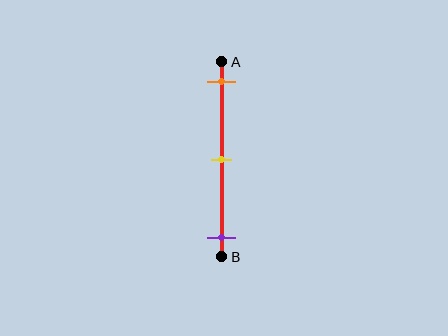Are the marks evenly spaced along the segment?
Yes, the marks are approximately evenly spaced.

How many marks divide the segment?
There are 3 marks dividing the segment.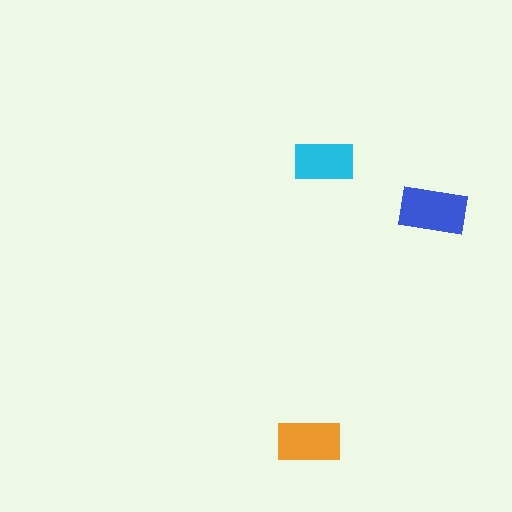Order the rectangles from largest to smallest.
the blue one, the orange one, the cyan one.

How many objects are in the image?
There are 3 objects in the image.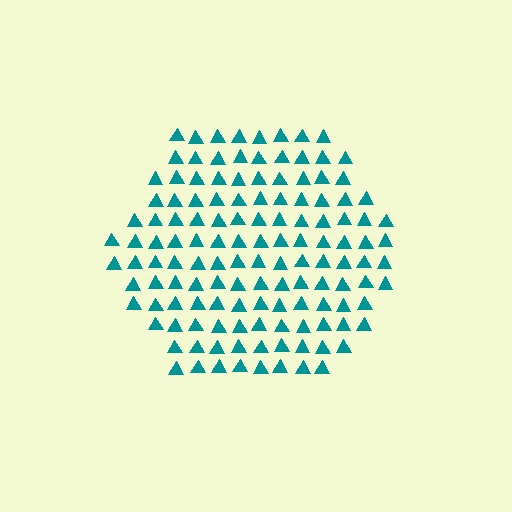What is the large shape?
The large shape is a hexagon.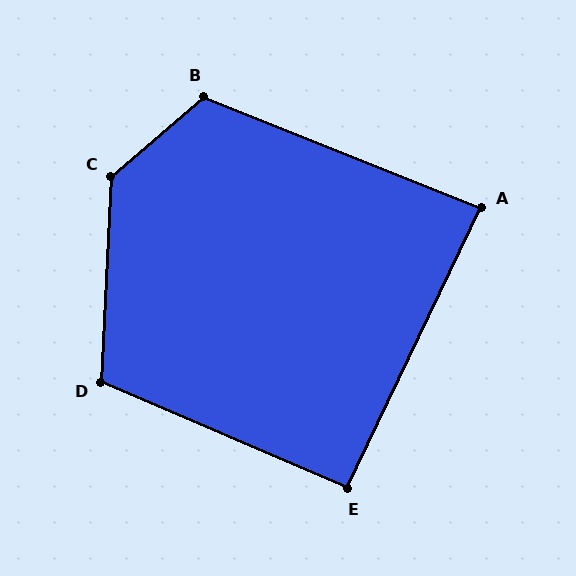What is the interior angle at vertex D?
Approximately 111 degrees (obtuse).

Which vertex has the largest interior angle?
C, at approximately 133 degrees.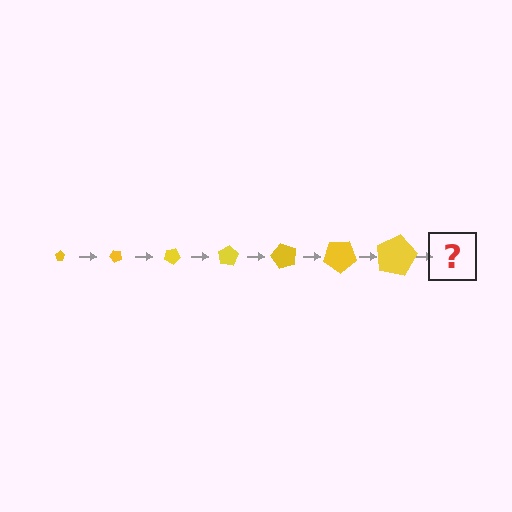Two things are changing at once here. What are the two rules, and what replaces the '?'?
The two rules are that the pentagon grows larger each step and it rotates 50 degrees each step. The '?' should be a pentagon, larger than the previous one and rotated 350 degrees from the start.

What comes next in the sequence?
The next element should be a pentagon, larger than the previous one and rotated 350 degrees from the start.